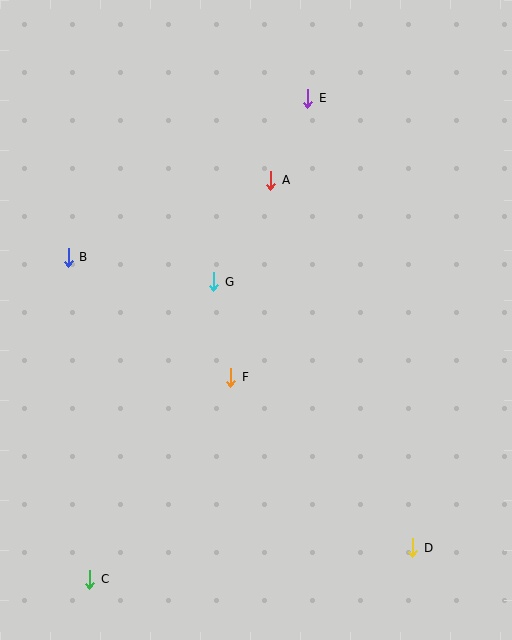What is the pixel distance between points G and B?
The distance between G and B is 148 pixels.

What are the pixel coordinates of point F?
Point F is at (231, 377).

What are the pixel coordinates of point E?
Point E is at (308, 98).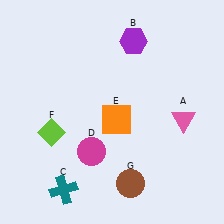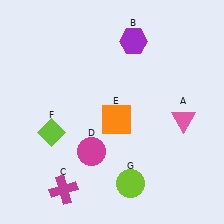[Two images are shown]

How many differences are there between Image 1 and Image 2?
There are 2 differences between the two images.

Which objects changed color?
C changed from teal to magenta. G changed from brown to lime.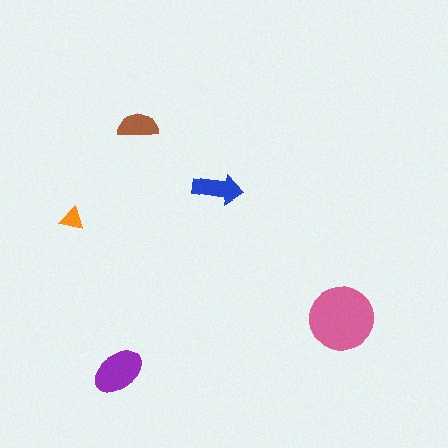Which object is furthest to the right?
The pink circle is rightmost.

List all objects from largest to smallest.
The pink circle, the purple ellipse, the blue arrow, the brown semicircle, the orange triangle.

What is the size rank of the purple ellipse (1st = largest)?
2nd.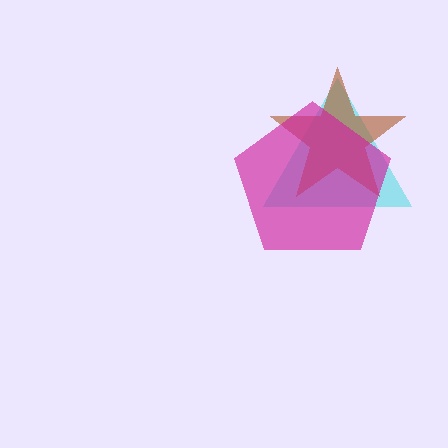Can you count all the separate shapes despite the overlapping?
Yes, there are 3 separate shapes.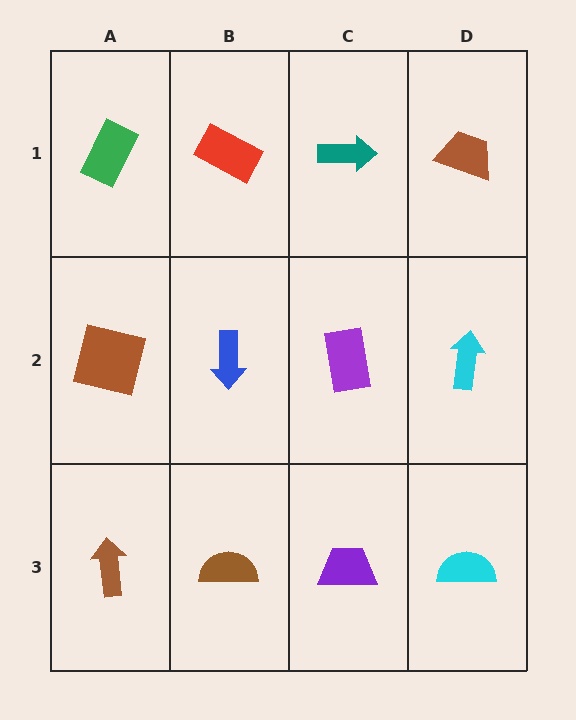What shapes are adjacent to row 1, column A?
A brown square (row 2, column A), a red rectangle (row 1, column B).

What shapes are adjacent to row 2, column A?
A green rectangle (row 1, column A), a brown arrow (row 3, column A), a blue arrow (row 2, column B).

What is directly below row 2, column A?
A brown arrow.